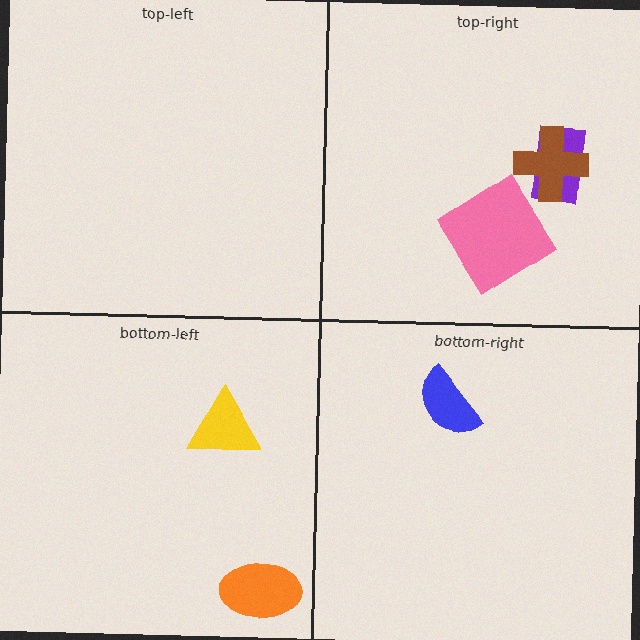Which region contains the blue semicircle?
The bottom-right region.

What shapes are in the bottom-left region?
The yellow triangle, the orange ellipse.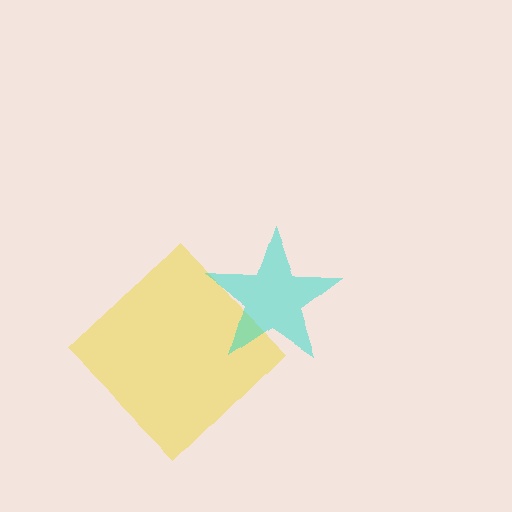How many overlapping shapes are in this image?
There are 2 overlapping shapes in the image.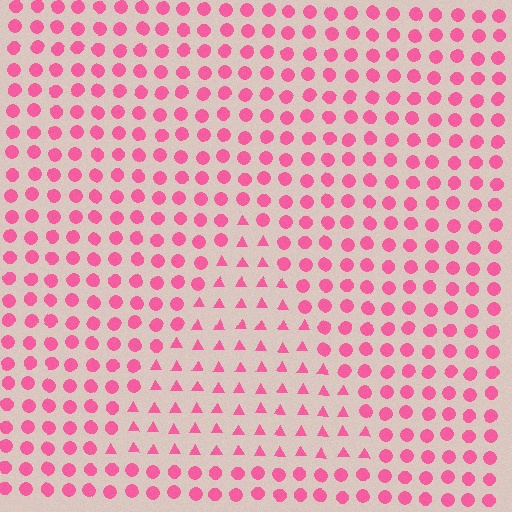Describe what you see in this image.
The image is filled with small pink elements arranged in a uniform grid. A triangle-shaped region contains triangles, while the surrounding area contains circles. The boundary is defined purely by the change in element shape.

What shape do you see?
I see a triangle.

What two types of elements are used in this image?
The image uses triangles inside the triangle region and circles outside it.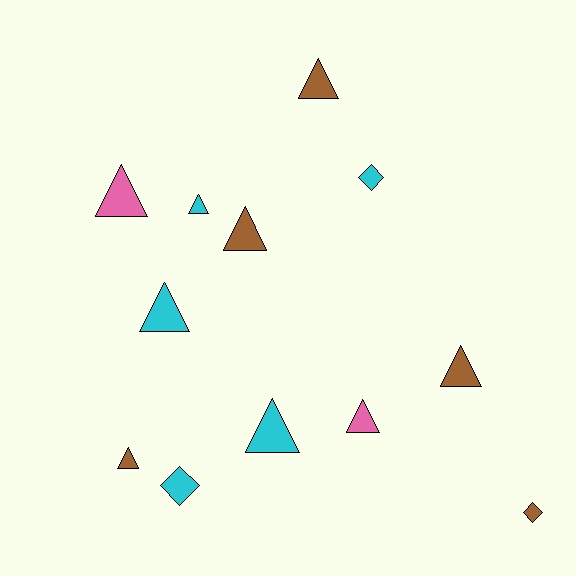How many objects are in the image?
There are 12 objects.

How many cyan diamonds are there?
There are 2 cyan diamonds.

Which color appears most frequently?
Cyan, with 5 objects.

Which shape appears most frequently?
Triangle, with 9 objects.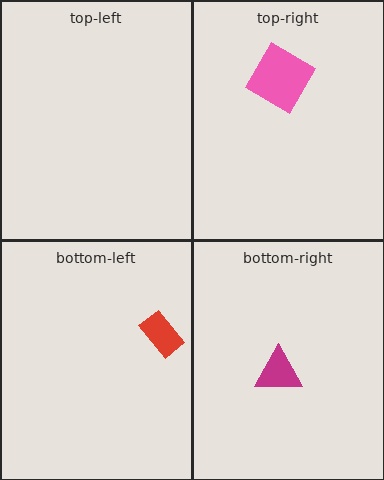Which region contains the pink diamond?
The top-right region.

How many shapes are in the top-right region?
1.